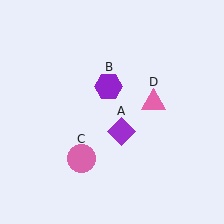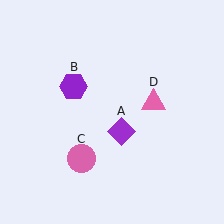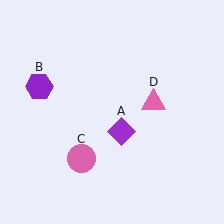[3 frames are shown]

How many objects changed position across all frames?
1 object changed position: purple hexagon (object B).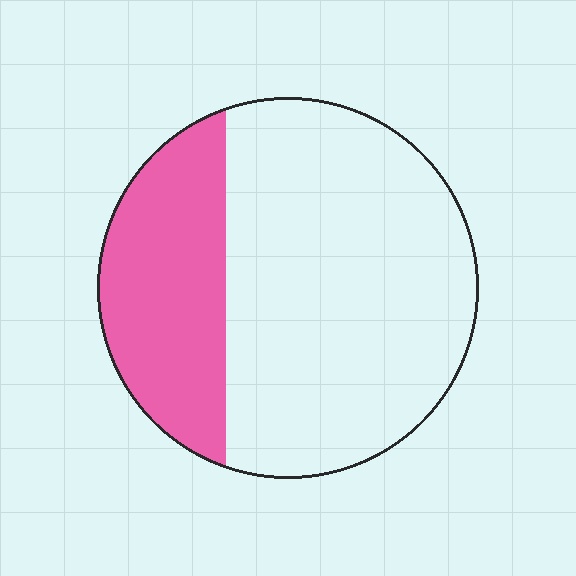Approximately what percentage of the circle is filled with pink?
Approximately 30%.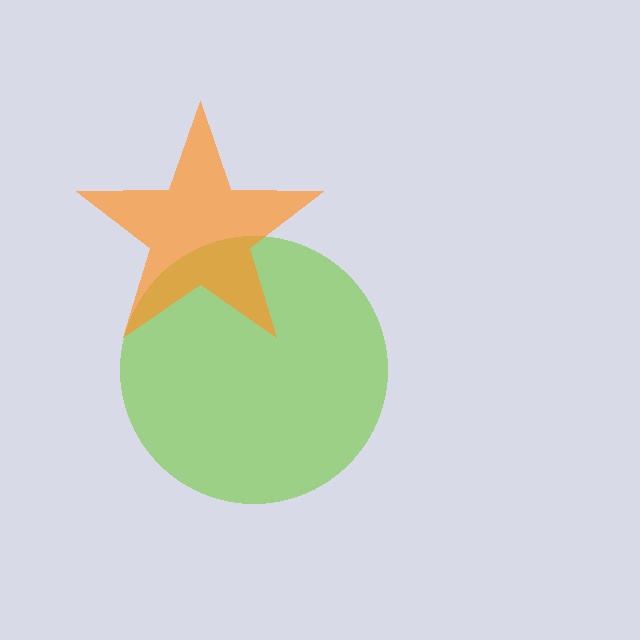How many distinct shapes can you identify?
There are 2 distinct shapes: a lime circle, an orange star.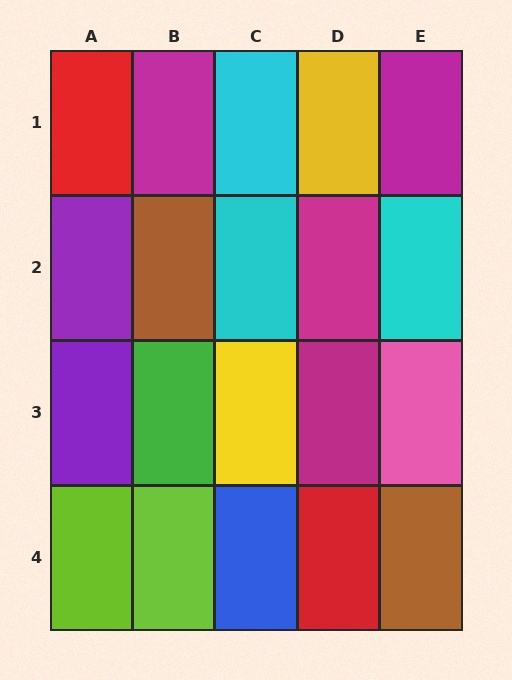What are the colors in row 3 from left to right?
Purple, green, yellow, magenta, pink.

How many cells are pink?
1 cell is pink.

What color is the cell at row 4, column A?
Lime.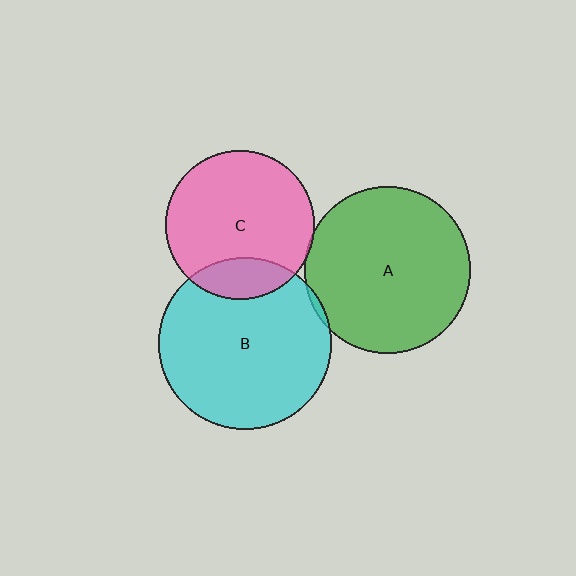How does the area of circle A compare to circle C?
Approximately 1.2 times.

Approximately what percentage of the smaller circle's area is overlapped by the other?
Approximately 20%.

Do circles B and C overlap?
Yes.